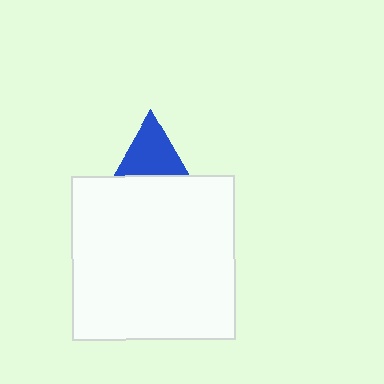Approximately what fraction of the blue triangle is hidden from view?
Roughly 46% of the blue triangle is hidden behind the white square.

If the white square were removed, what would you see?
You would see the complete blue triangle.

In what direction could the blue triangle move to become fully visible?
The blue triangle could move up. That would shift it out from behind the white square entirely.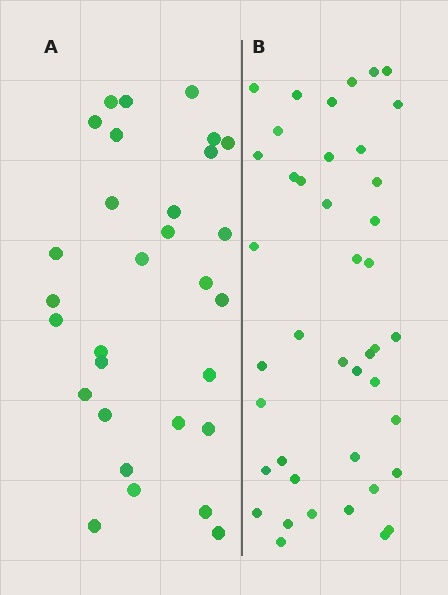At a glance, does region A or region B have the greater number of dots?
Region B (the right region) has more dots.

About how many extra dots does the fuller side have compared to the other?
Region B has roughly 12 or so more dots than region A.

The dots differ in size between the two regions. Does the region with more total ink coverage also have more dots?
No. Region A has more total ink coverage because its dots are larger, but region B actually contains more individual dots. Total area can be misleading — the number of items is what matters here.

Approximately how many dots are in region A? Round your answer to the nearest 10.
About 30 dots.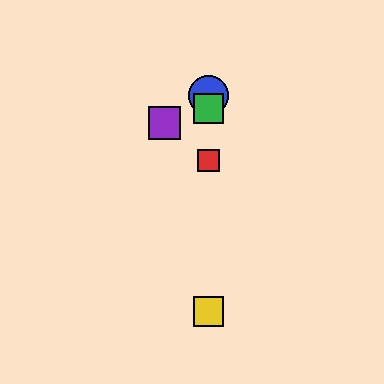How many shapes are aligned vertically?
4 shapes (the red square, the blue circle, the green square, the yellow square) are aligned vertically.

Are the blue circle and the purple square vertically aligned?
No, the blue circle is at x≈209 and the purple square is at x≈164.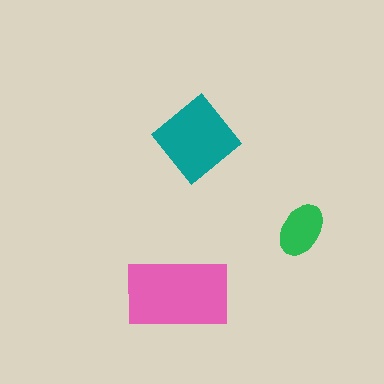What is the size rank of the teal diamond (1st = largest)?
2nd.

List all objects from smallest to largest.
The green ellipse, the teal diamond, the pink rectangle.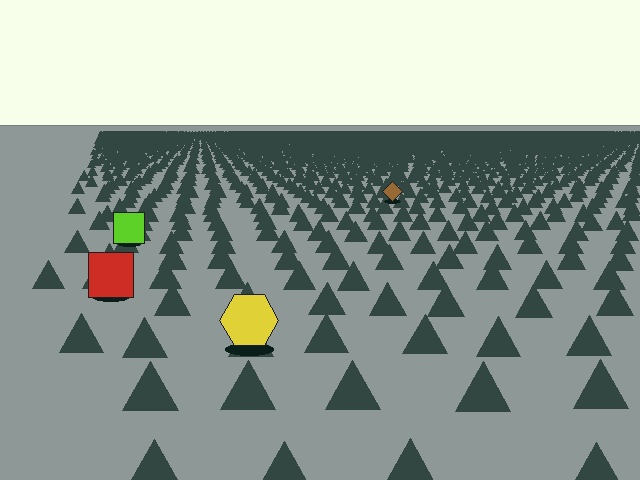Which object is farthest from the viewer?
The brown diamond is farthest from the viewer. It appears smaller and the ground texture around it is denser.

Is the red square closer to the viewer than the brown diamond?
Yes. The red square is closer — you can tell from the texture gradient: the ground texture is coarser near it.